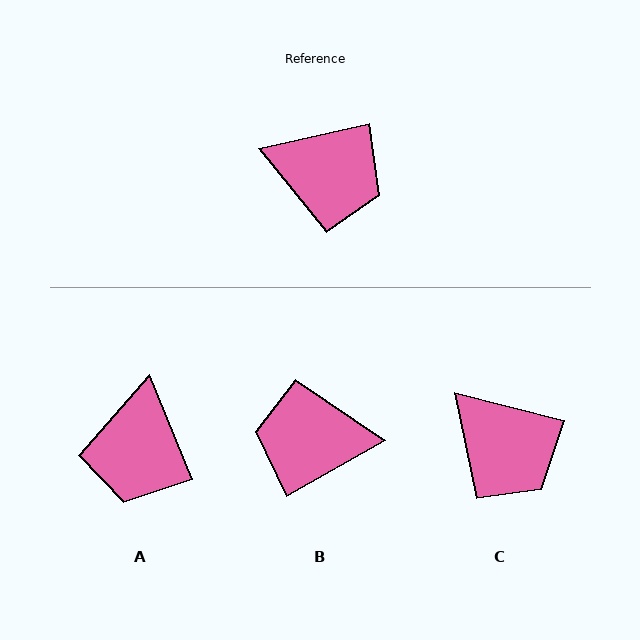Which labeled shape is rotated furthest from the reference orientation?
B, about 163 degrees away.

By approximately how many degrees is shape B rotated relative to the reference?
Approximately 163 degrees clockwise.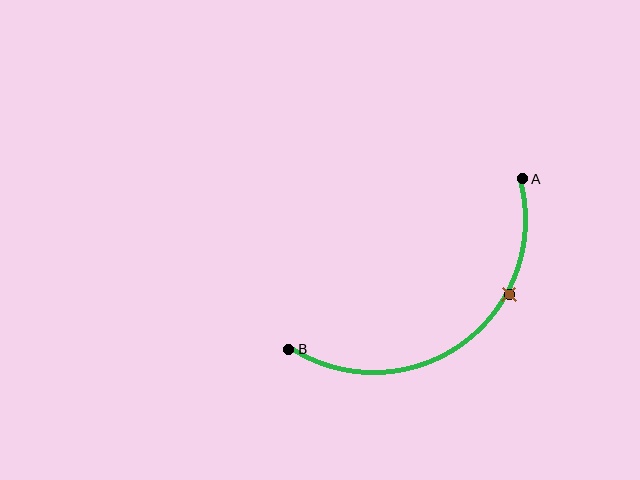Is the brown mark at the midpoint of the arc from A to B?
No. The brown mark lies on the arc but is closer to endpoint A. The arc midpoint would be at the point on the curve equidistant along the arc from both A and B.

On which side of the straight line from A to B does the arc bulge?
The arc bulges below and to the right of the straight line connecting A and B.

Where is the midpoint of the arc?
The arc midpoint is the point on the curve farthest from the straight line joining A and B. It sits below and to the right of that line.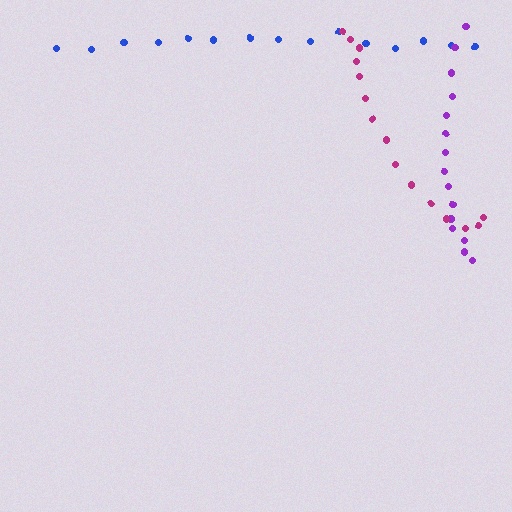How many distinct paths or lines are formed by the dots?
There are 3 distinct paths.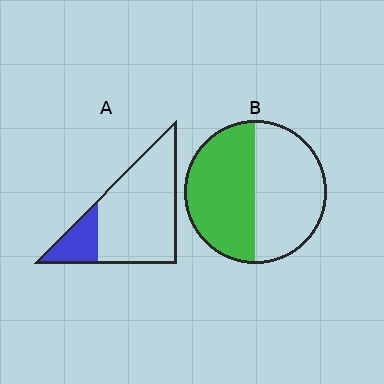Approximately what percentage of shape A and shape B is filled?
A is approximately 20% and B is approximately 50%.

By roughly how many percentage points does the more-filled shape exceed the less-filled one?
By roughly 30 percentage points (B over A).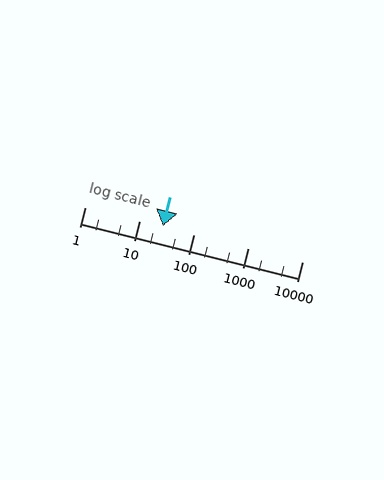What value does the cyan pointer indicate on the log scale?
The pointer indicates approximately 27.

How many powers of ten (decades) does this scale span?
The scale spans 4 decades, from 1 to 10000.